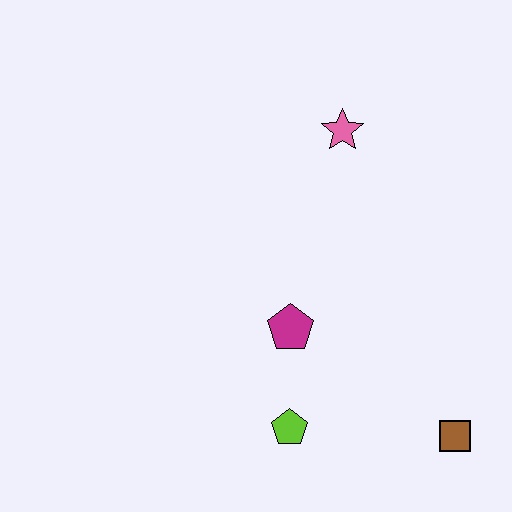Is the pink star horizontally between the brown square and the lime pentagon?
Yes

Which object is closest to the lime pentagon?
The magenta pentagon is closest to the lime pentagon.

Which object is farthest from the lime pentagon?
The pink star is farthest from the lime pentagon.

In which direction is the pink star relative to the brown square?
The pink star is above the brown square.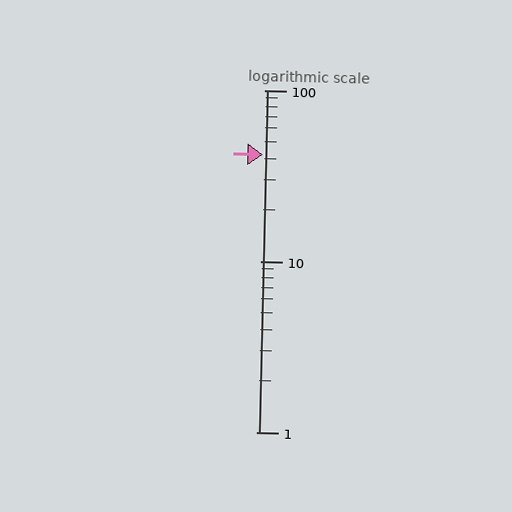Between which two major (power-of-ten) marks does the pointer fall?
The pointer is between 10 and 100.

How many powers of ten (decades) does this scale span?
The scale spans 2 decades, from 1 to 100.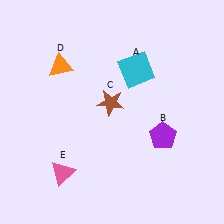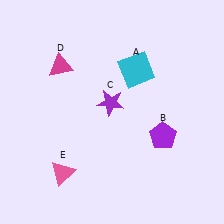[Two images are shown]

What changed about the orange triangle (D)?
In Image 1, D is orange. In Image 2, it changed to magenta.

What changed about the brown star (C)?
In Image 1, C is brown. In Image 2, it changed to purple.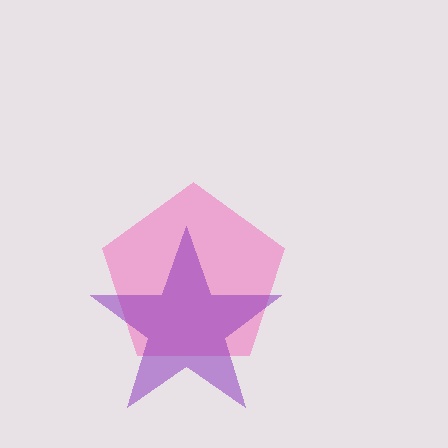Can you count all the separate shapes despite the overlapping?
Yes, there are 2 separate shapes.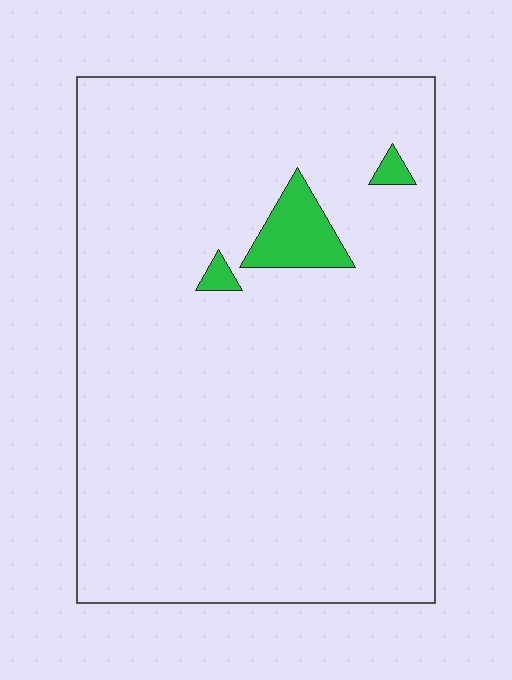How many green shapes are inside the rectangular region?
3.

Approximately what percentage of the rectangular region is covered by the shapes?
Approximately 5%.